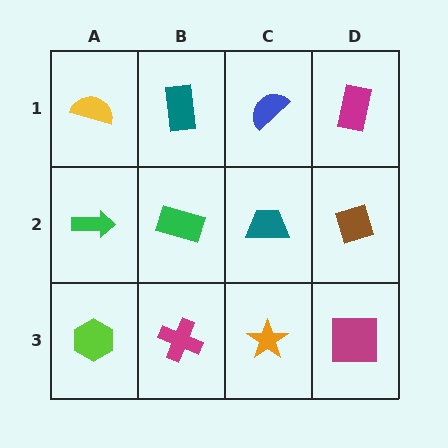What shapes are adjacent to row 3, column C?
A teal trapezoid (row 2, column C), a magenta cross (row 3, column B), a magenta square (row 3, column D).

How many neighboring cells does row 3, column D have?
2.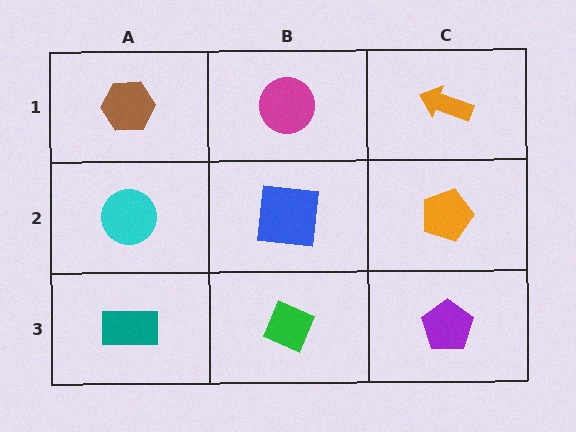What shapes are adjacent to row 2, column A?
A brown hexagon (row 1, column A), a teal rectangle (row 3, column A), a blue square (row 2, column B).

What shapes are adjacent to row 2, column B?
A magenta circle (row 1, column B), a green diamond (row 3, column B), a cyan circle (row 2, column A), an orange pentagon (row 2, column C).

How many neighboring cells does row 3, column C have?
2.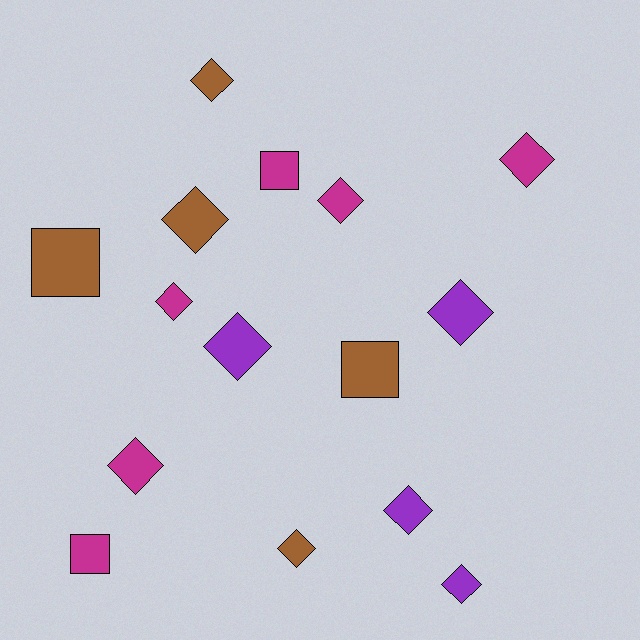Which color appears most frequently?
Magenta, with 6 objects.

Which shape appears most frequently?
Diamond, with 11 objects.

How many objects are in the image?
There are 15 objects.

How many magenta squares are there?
There are 2 magenta squares.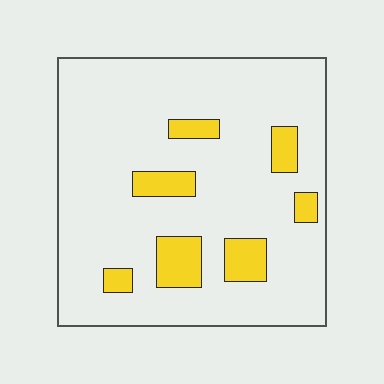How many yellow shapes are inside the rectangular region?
7.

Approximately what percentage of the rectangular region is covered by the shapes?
Approximately 15%.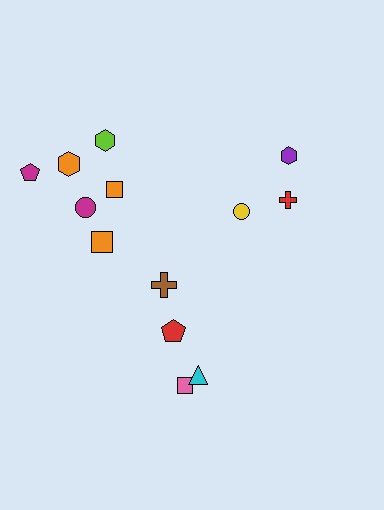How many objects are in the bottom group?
There are 4 objects.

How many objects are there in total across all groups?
There are 13 objects.